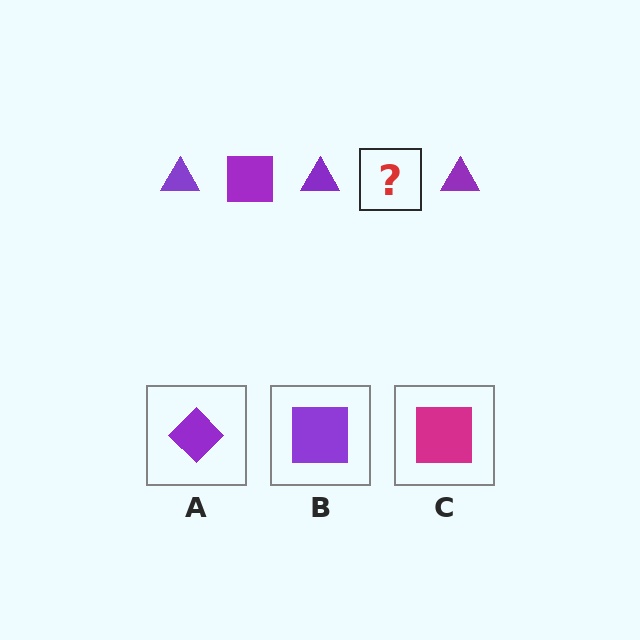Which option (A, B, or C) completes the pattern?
B.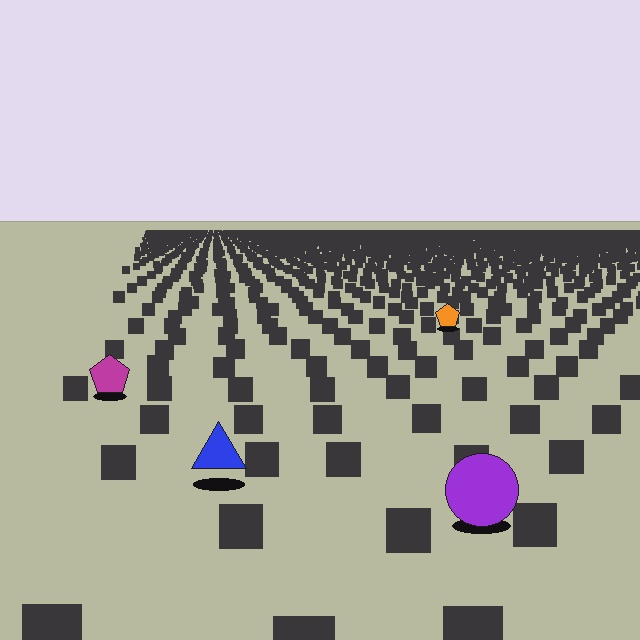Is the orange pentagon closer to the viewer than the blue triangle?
No. The blue triangle is closer — you can tell from the texture gradient: the ground texture is coarser near it.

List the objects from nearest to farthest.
From nearest to farthest: the purple circle, the blue triangle, the magenta pentagon, the orange pentagon.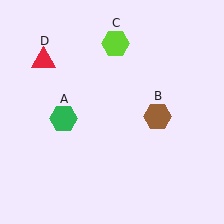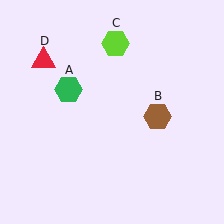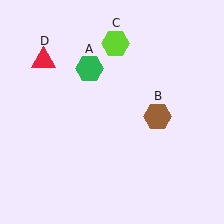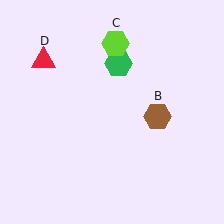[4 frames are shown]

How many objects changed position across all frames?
1 object changed position: green hexagon (object A).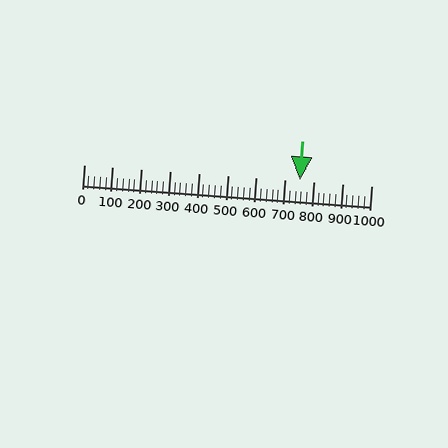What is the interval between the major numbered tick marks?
The major tick marks are spaced 100 units apart.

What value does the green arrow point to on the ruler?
The green arrow points to approximately 751.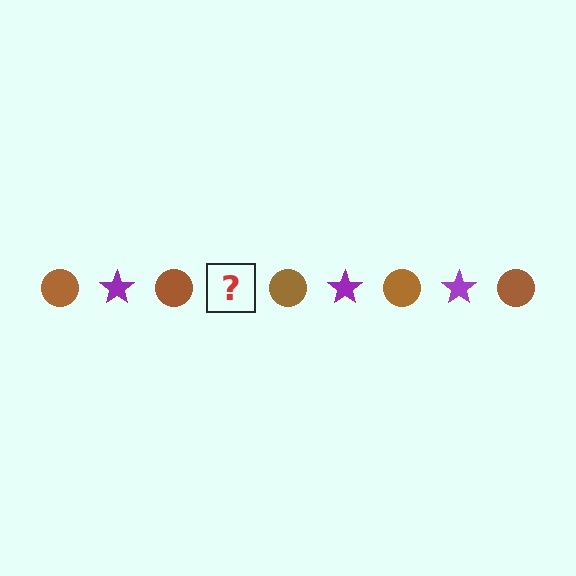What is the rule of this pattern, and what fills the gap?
The rule is that the pattern alternates between brown circle and purple star. The gap should be filled with a purple star.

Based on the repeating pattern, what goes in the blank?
The blank should be a purple star.